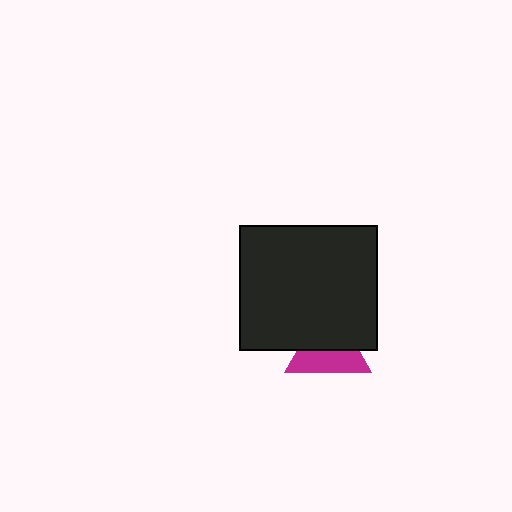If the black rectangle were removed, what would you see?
You would see the complete magenta triangle.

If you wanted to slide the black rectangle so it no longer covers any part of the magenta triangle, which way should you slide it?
Slide it up — that is the most direct way to separate the two shapes.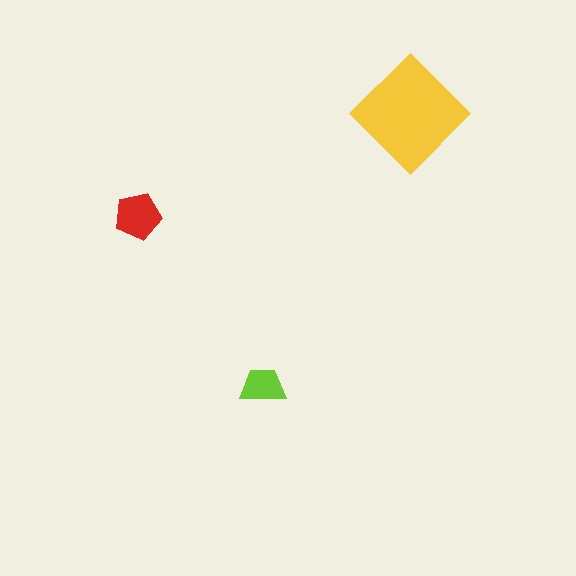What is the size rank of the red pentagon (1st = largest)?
2nd.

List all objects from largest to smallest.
The yellow diamond, the red pentagon, the lime trapezoid.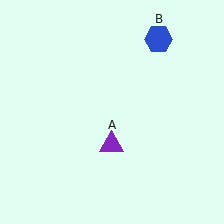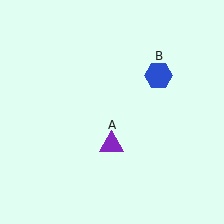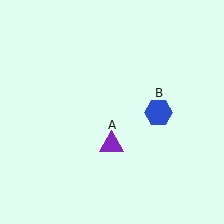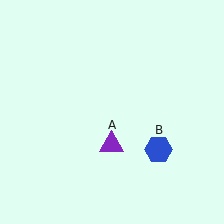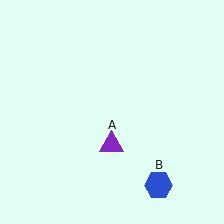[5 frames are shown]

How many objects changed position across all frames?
1 object changed position: blue hexagon (object B).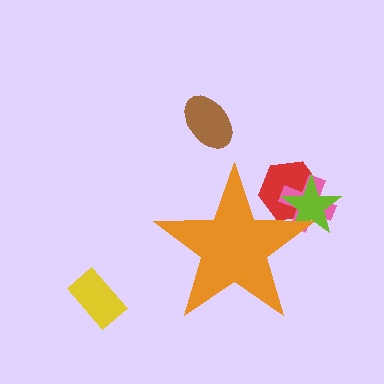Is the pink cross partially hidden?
Yes, the pink cross is partially hidden behind the orange star.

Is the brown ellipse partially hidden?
No, the brown ellipse is fully visible.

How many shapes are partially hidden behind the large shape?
3 shapes are partially hidden.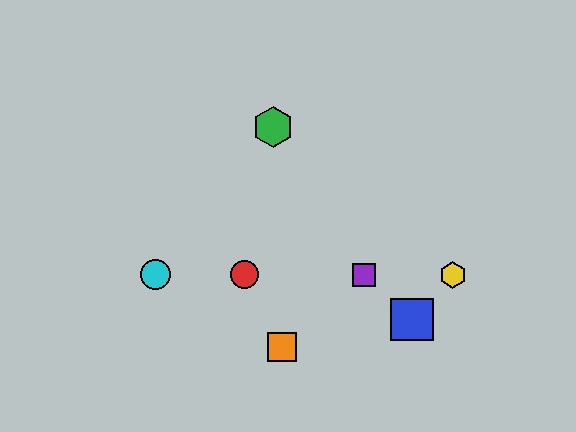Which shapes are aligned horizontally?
The red circle, the yellow hexagon, the purple square, the cyan circle are aligned horizontally.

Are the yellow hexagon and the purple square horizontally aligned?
Yes, both are at y≈275.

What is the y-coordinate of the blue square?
The blue square is at y≈319.